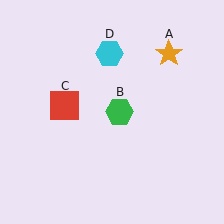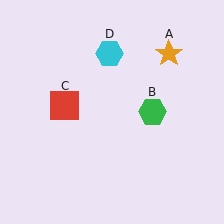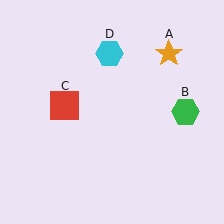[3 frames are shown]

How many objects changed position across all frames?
1 object changed position: green hexagon (object B).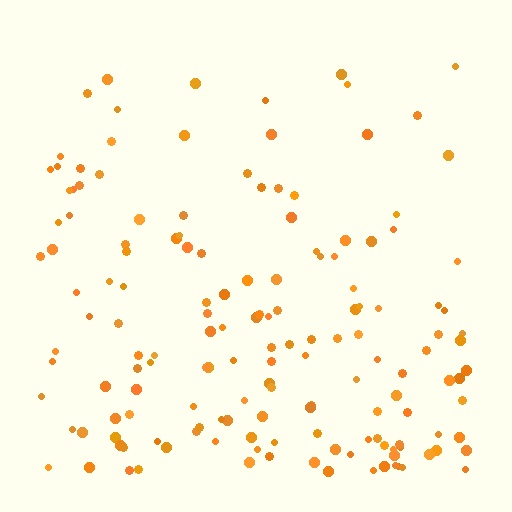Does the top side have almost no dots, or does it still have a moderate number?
Still a moderate number, just noticeably fewer than the bottom.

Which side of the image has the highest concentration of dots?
The bottom.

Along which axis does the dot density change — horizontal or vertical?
Vertical.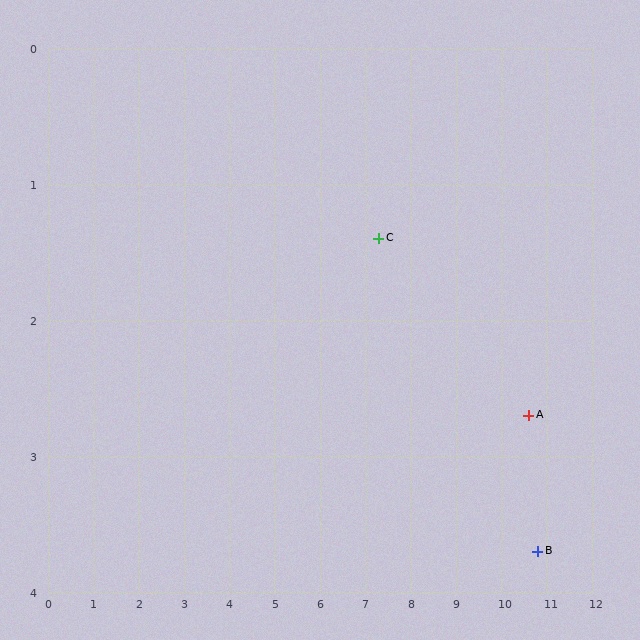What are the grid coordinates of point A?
Point A is at approximately (10.6, 2.7).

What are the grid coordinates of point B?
Point B is at approximately (10.8, 3.7).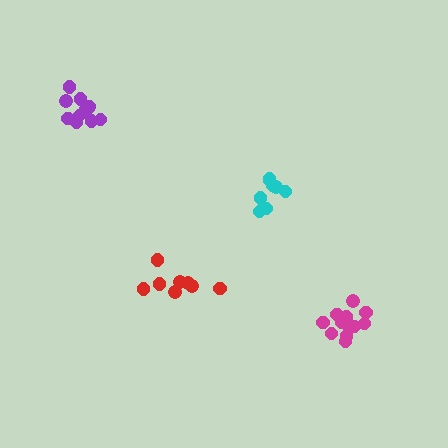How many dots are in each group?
Group 1: 8 dots, Group 2: 8 dots, Group 3: 13 dots, Group 4: 12 dots (41 total).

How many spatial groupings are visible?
There are 4 spatial groupings.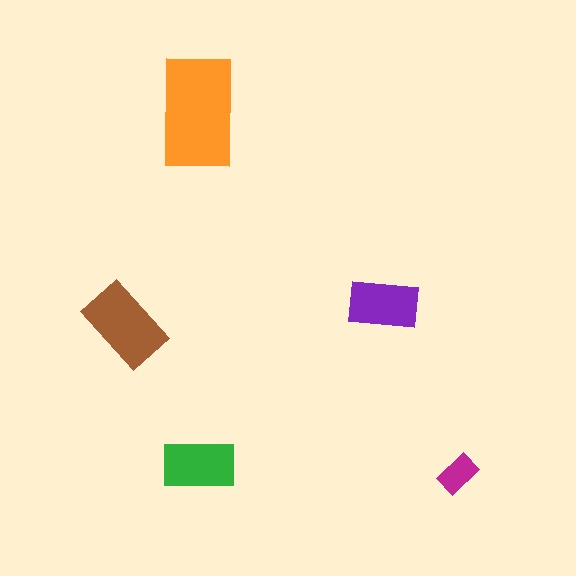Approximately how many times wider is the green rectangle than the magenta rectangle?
About 2 times wider.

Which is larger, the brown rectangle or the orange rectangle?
The orange one.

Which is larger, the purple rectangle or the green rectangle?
The green one.